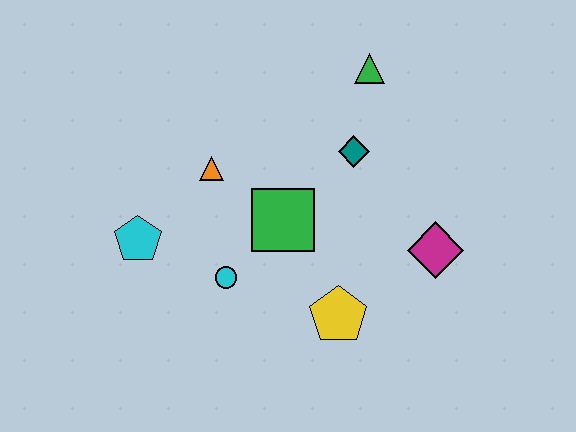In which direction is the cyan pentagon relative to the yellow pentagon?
The cyan pentagon is to the left of the yellow pentagon.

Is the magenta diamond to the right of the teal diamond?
Yes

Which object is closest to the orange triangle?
The green square is closest to the orange triangle.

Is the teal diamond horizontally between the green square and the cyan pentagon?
No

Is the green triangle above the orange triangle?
Yes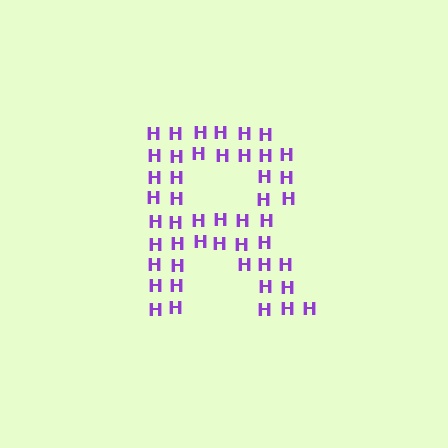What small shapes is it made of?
It is made of small letter H's.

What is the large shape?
The large shape is the letter R.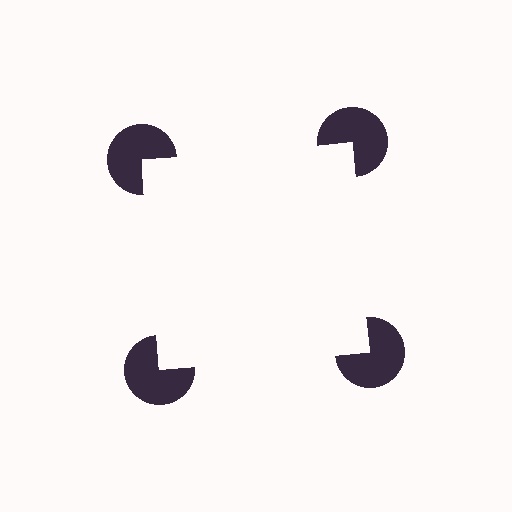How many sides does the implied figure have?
4 sides.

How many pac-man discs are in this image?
There are 4 — one at each vertex of the illusory square.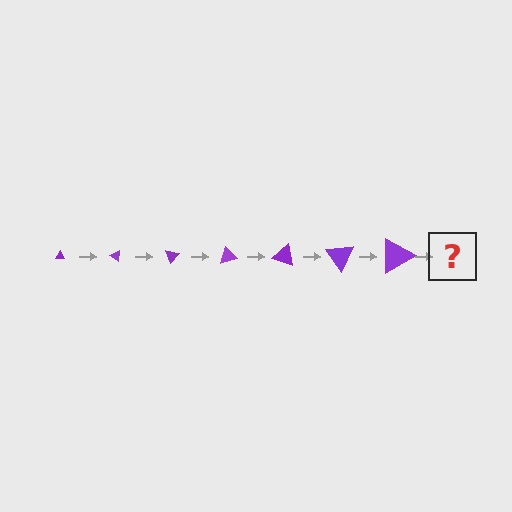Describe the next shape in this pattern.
It should be a triangle, larger than the previous one and rotated 245 degrees from the start.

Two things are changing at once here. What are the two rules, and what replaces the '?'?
The two rules are that the triangle grows larger each step and it rotates 35 degrees each step. The '?' should be a triangle, larger than the previous one and rotated 245 degrees from the start.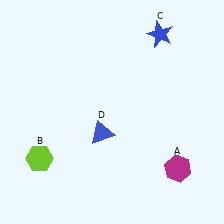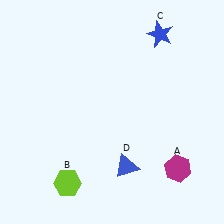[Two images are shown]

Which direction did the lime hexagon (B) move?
The lime hexagon (B) moved right.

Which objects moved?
The objects that moved are: the lime hexagon (B), the blue triangle (D).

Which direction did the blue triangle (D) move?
The blue triangle (D) moved down.